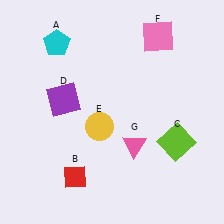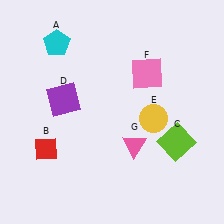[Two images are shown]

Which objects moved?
The objects that moved are: the red diamond (B), the yellow circle (E), the pink square (F).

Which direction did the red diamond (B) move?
The red diamond (B) moved left.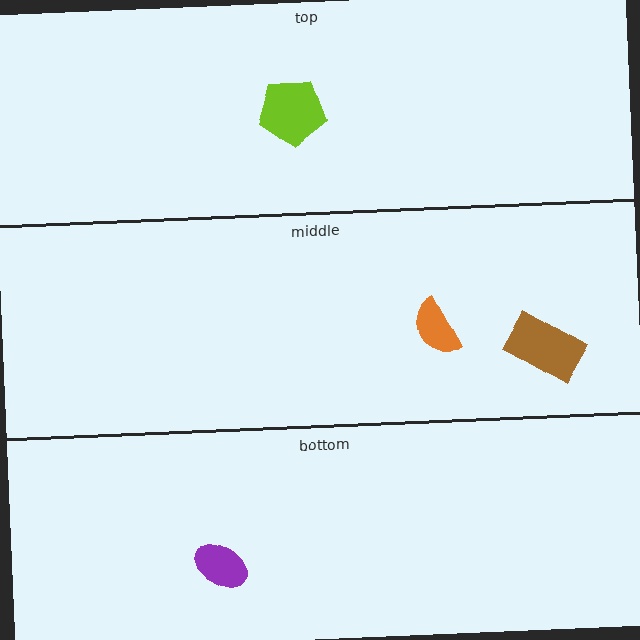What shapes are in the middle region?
The brown rectangle, the orange semicircle.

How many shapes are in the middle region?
2.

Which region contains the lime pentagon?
The top region.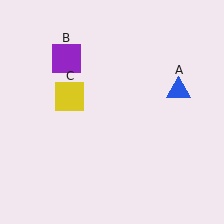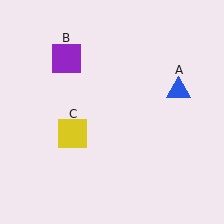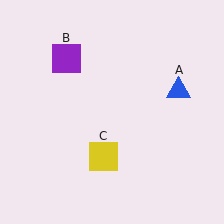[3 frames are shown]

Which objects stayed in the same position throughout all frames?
Blue triangle (object A) and purple square (object B) remained stationary.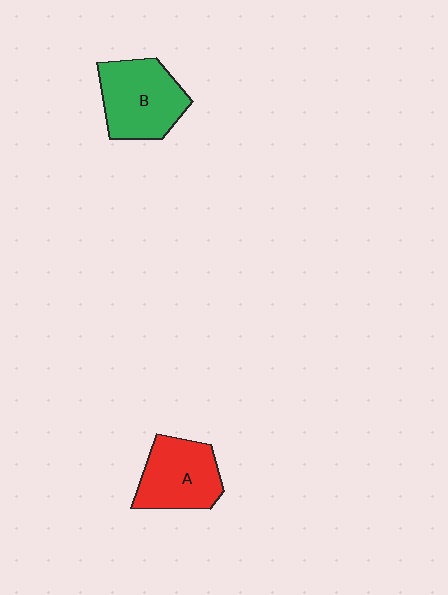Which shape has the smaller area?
Shape A (red).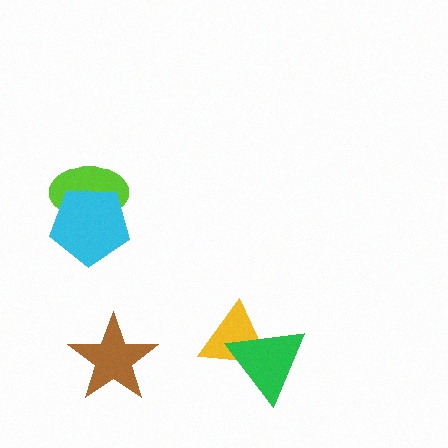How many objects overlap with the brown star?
0 objects overlap with the brown star.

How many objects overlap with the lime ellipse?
1 object overlaps with the lime ellipse.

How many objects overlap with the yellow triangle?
1 object overlaps with the yellow triangle.